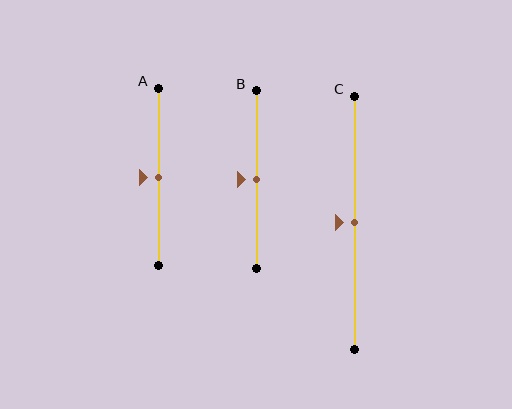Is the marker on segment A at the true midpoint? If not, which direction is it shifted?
Yes, the marker on segment A is at the true midpoint.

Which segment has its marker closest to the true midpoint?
Segment A has its marker closest to the true midpoint.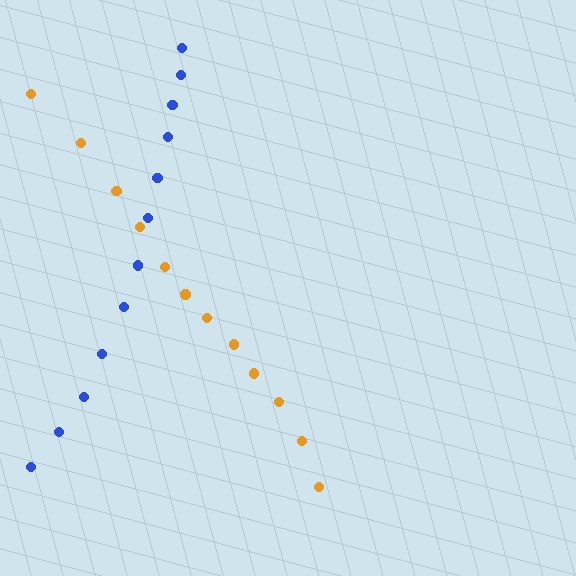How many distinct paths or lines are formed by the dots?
There are 2 distinct paths.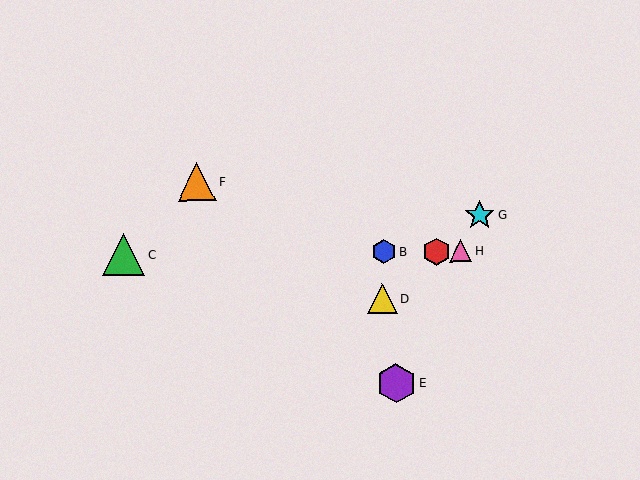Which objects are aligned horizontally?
Objects A, B, C, H are aligned horizontally.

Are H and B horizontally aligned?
Yes, both are at y≈251.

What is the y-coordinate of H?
Object H is at y≈251.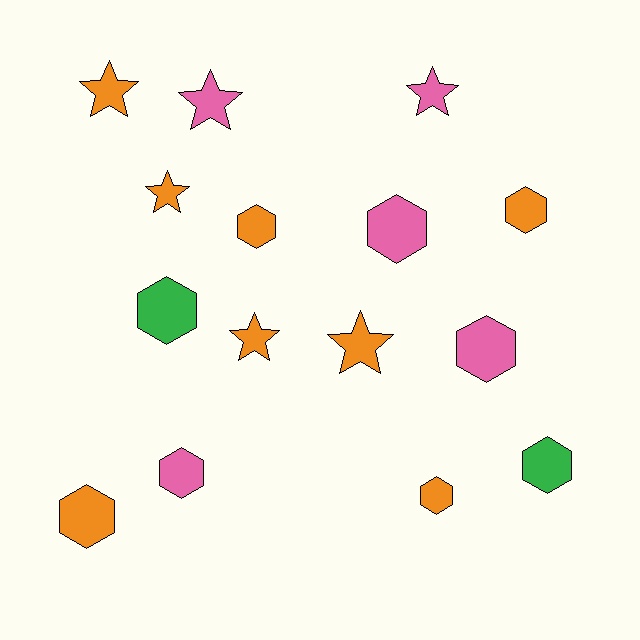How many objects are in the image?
There are 15 objects.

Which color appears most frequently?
Orange, with 8 objects.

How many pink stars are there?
There are 2 pink stars.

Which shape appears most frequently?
Hexagon, with 9 objects.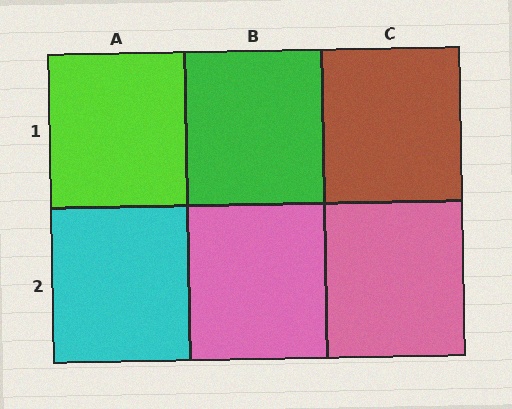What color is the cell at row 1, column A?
Lime.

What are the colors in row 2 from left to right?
Cyan, pink, pink.